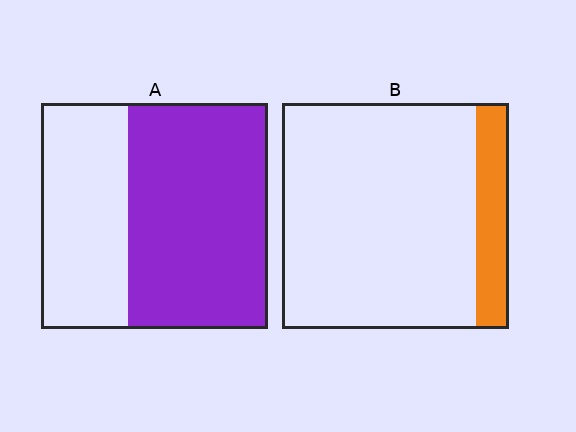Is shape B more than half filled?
No.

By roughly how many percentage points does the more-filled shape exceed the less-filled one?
By roughly 45 percentage points (A over B).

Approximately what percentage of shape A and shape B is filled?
A is approximately 60% and B is approximately 15%.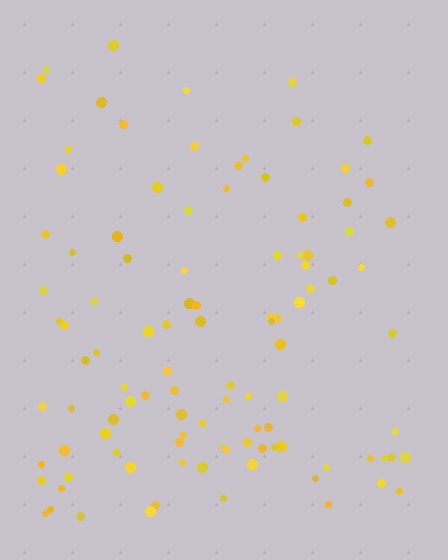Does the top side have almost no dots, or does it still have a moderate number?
Still a moderate number, just noticeably fewer than the bottom.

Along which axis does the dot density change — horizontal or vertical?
Vertical.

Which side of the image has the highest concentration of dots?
The bottom.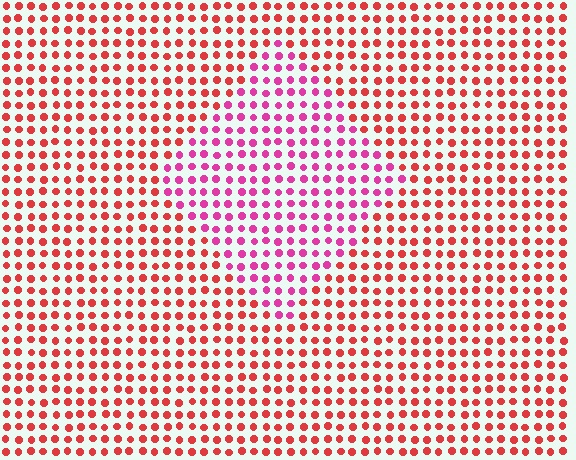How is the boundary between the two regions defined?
The boundary is defined purely by a slight shift in hue (about 37 degrees). Spacing, size, and orientation are identical on both sides.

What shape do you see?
I see a diamond.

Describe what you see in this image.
The image is filled with small red elements in a uniform arrangement. A diamond-shaped region is visible where the elements are tinted to a slightly different hue, forming a subtle color boundary.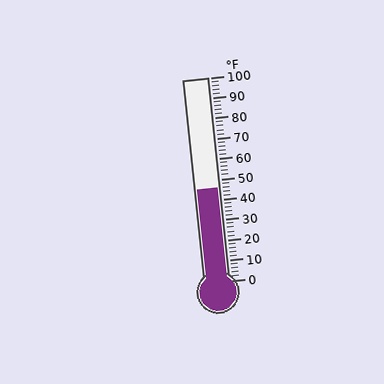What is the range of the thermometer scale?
The thermometer scale ranges from 0°F to 100°F.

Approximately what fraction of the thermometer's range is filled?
The thermometer is filled to approximately 45% of its range.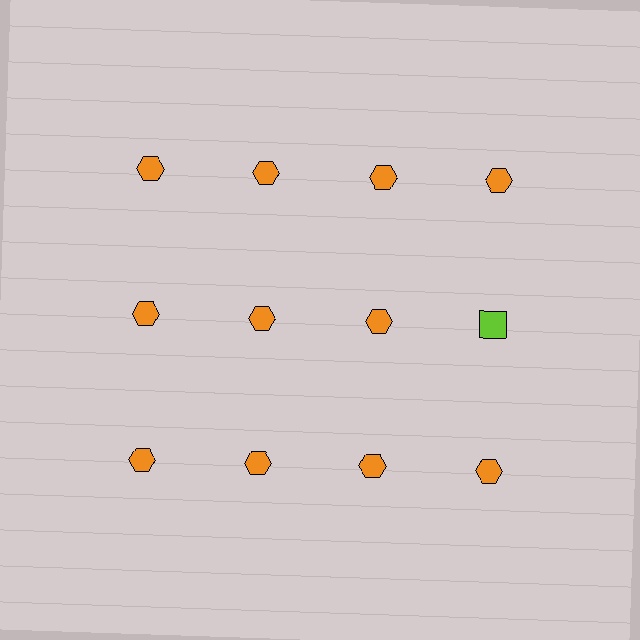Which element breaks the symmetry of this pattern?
The lime square in the second row, second from right column breaks the symmetry. All other shapes are orange hexagons.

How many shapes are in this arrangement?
There are 12 shapes arranged in a grid pattern.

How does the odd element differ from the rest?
It differs in both color (lime instead of orange) and shape (square instead of hexagon).